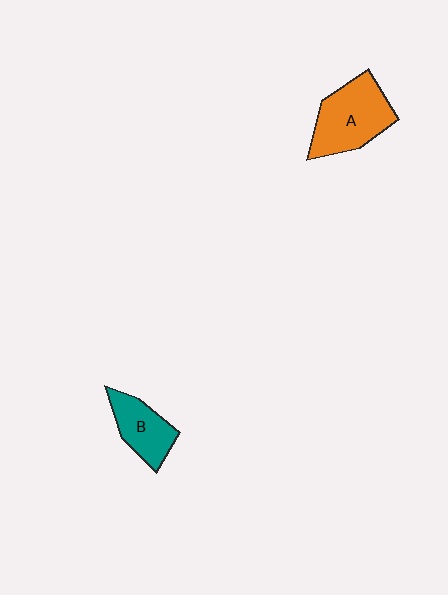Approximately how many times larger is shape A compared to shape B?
Approximately 1.5 times.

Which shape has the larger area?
Shape A (orange).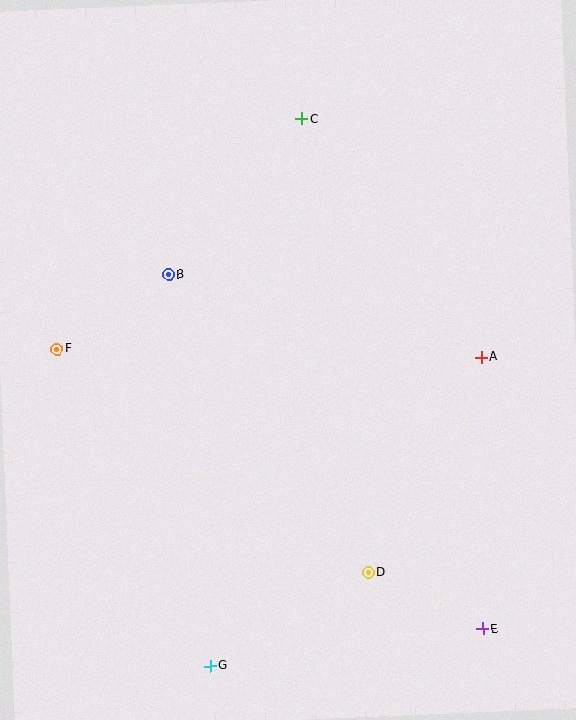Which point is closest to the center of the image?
Point B at (169, 275) is closest to the center.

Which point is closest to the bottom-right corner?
Point E is closest to the bottom-right corner.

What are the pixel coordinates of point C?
Point C is at (302, 119).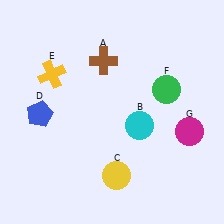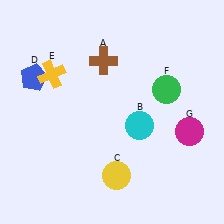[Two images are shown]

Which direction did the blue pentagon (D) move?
The blue pentagon (D) moved up.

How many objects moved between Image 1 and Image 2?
1 object moved between the two images.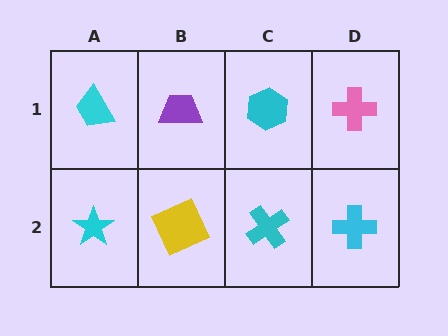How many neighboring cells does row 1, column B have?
3.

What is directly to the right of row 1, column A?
A purple trapezoid.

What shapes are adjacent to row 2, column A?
A cyan trapezoid (row 1, column A), a yellow square (row 2, column B).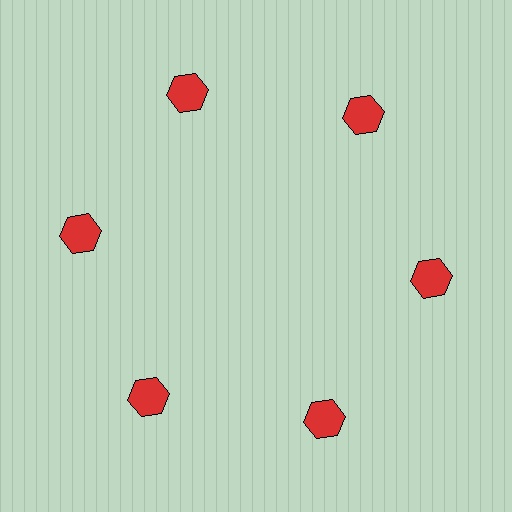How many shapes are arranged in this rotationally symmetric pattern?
There are 6 shapes, arranged in 6 groups of 1.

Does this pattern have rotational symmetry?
Yes, this pattern has 6-fold rotational symmetry. It looks the same after rotating 60 degrees around the center.